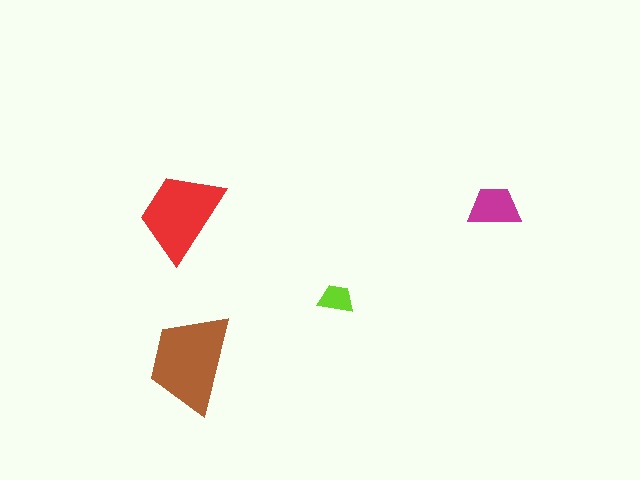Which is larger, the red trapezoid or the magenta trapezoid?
The red one.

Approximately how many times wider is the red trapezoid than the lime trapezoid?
About 2.5 times wider.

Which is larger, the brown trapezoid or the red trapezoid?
The brown one.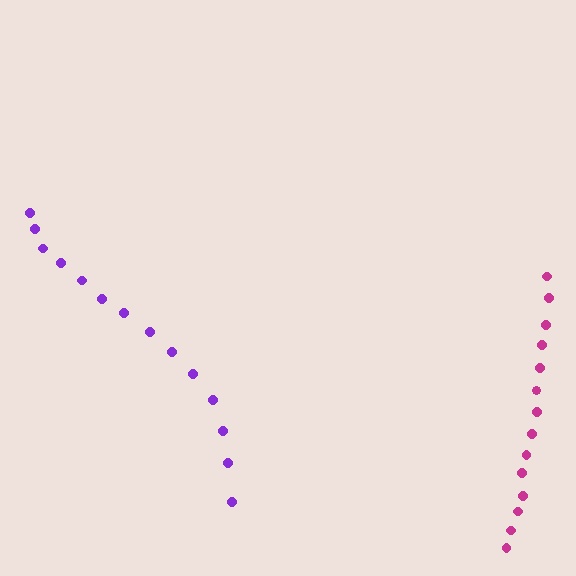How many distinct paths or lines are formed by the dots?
There are 2 distinct paths.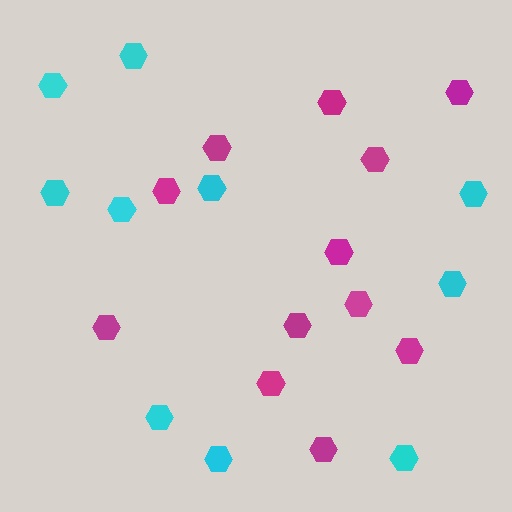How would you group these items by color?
There are 2 groups: one group of magenta hexagons (12) and one group of cyan hexagons (10).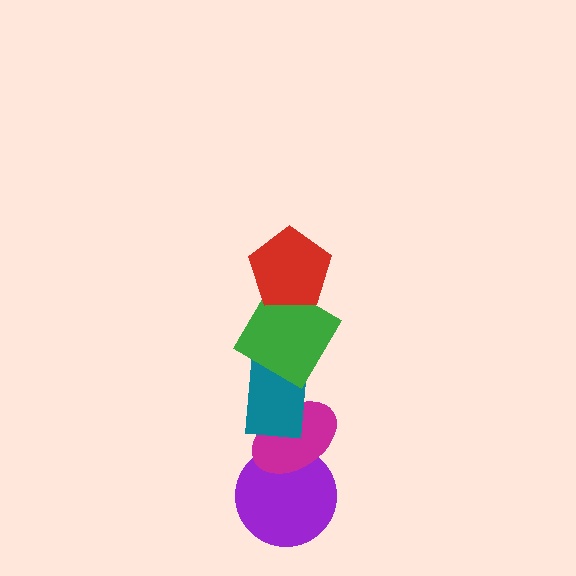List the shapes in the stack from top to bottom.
From top to bottom: the red pentagon, the green diamond, the teal rectangle, the magenta ellipse, the purple circle.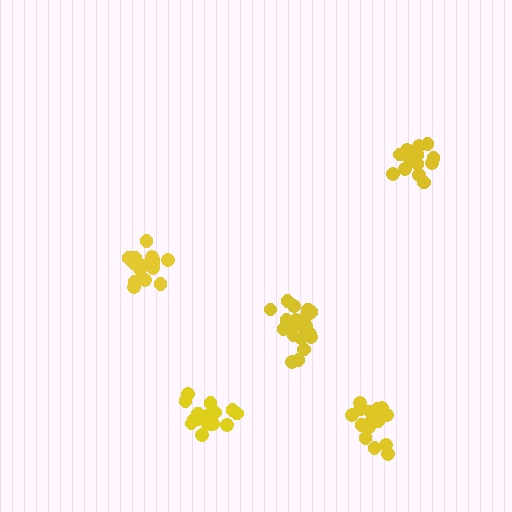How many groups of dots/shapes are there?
There are 5 groups.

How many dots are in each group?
Group 1: 19 dots, Group 2: 17 dots, Group 3: 15 dots, Group 4: 20 dots, Group 5: 18 dots (89 total).